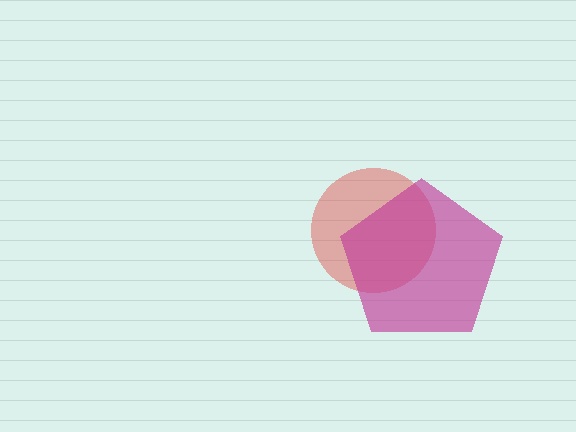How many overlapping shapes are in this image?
There are 2 overlapping shapes in the image.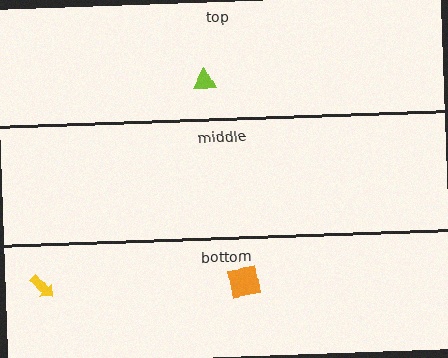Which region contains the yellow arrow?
The bottom region.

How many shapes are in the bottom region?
2.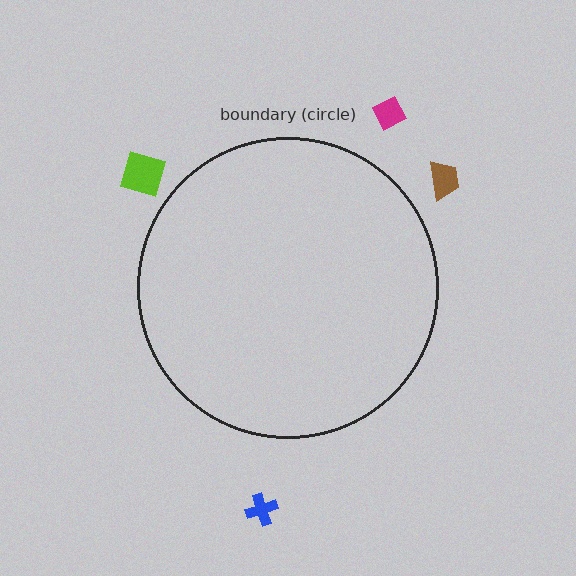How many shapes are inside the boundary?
0 inside, 4 outside.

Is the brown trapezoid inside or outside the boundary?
Outside.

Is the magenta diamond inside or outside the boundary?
Outside.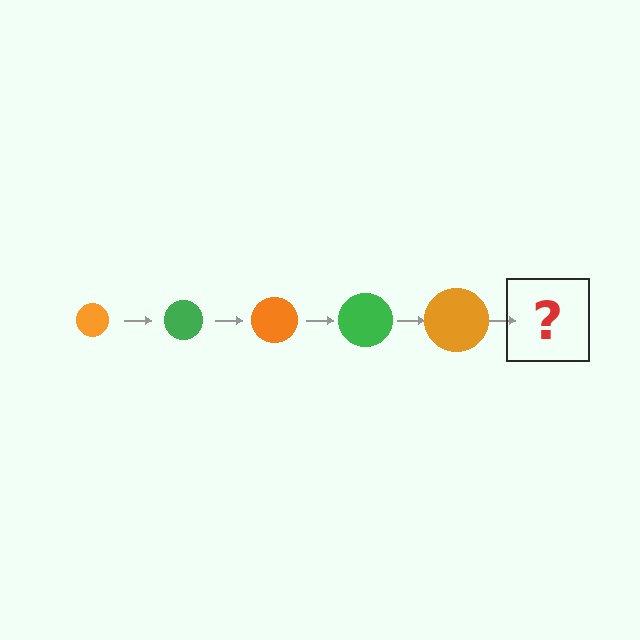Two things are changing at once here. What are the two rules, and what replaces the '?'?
The two rules are that the circle grows larger each step and the color cycles through orange and green. The '?' should be a green circle, larger than the previous one.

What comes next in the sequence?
The next element should be a green circle, larger than the previous one.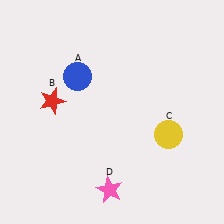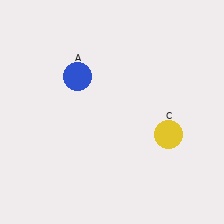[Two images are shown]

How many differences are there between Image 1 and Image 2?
There are 2 differences between the two images.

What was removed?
The pink star (D), the red star (B) were removed in Image 2.